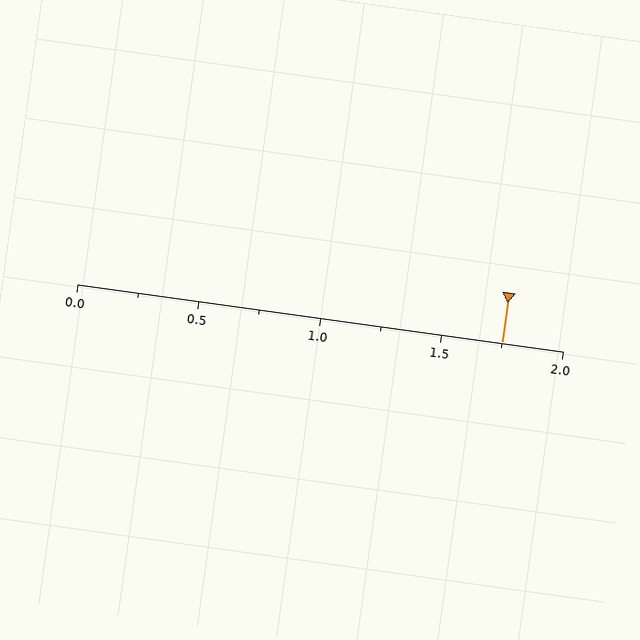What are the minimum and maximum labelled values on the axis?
The axis runs from 0.0 to 2.0.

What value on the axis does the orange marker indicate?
The marker indicates approximately 1.75.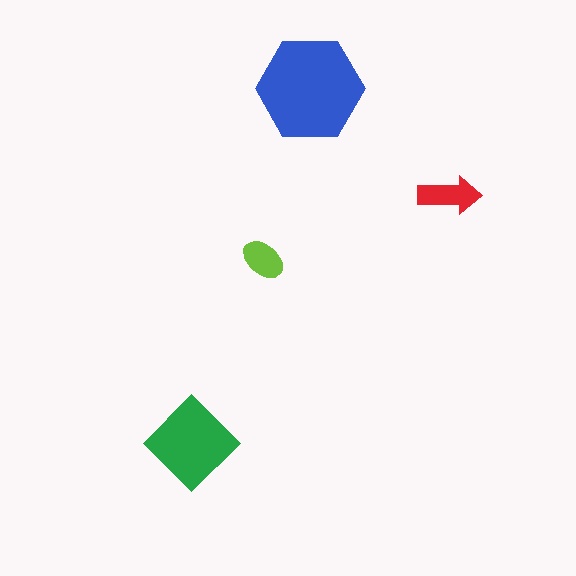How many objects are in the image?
There are 4 objects in the image.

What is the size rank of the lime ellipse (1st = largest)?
4th.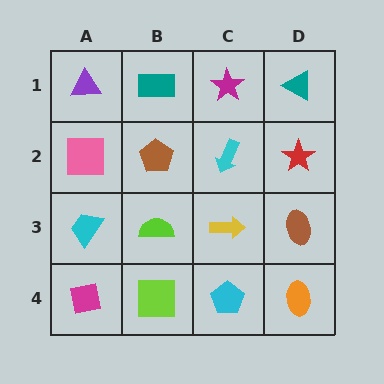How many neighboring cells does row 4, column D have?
2.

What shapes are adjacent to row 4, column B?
A lime semicircle (row 3, column B), a magenta square (row 4, column A), a cyan pentagon (row 4, column C).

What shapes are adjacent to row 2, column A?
A purple triangle (row 1, column A), a cyan trapezoid (row 3, column A), a brown pentagon (row 2, column B).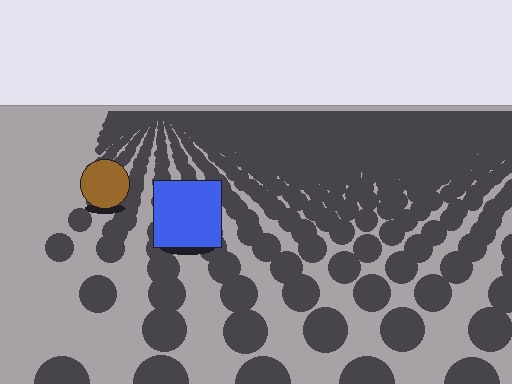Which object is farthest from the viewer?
The brown circle is farthest from the viewer. It appears smaller and the ground texture around it is denser.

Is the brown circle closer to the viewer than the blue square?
No. The blue square is closer — you can tell from the texture gradient: the ground texture is coarser near it.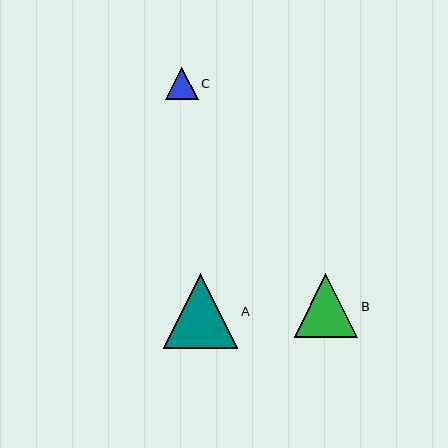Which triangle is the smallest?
Triangle C is the smallest with a size of approximately 33 pixels.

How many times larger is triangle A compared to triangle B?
Triangle A is approximately 1.2 times the size of triangle B.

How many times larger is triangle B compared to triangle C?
Triangle B is approximately 1.9 times the size of triangle C.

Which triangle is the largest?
Triangle A is the largest with a size of approximately 75 pixels.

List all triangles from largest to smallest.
From largest to smallest: A, B, C.